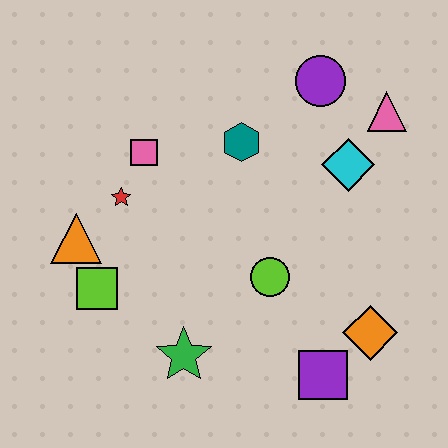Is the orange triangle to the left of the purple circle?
Yes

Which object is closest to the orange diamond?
The purple square is closest to the orange diamond.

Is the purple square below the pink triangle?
Yes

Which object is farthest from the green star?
The pink triangle is farthest from the green star.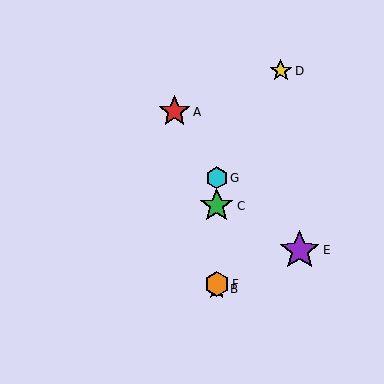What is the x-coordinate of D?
Object D is at x≈281.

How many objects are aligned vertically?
4 objects (B, C, F, G) are aligned vertically.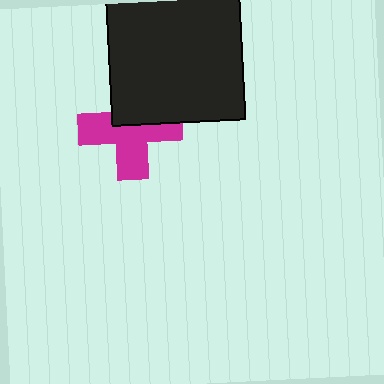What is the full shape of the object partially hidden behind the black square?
The partially hidden object is a magenta cross.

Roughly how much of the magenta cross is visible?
About half of it is visible (roughly 60%).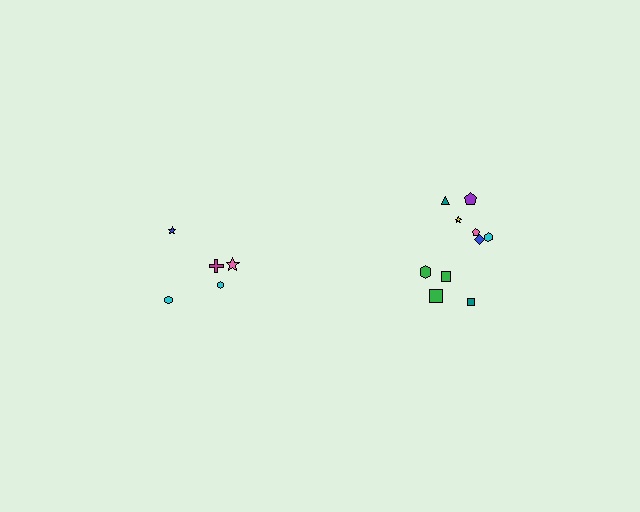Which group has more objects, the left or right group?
The right group.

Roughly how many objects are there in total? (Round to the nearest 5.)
Roughly 15 objects in total.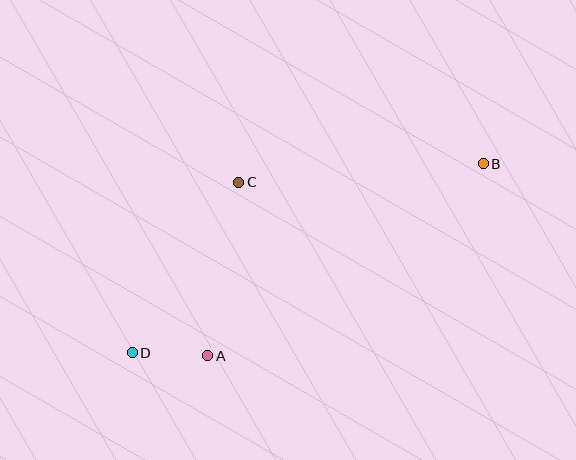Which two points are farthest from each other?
Points B and D are farthest from each other.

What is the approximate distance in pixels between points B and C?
The distance between B and C is approximately 245 pixels.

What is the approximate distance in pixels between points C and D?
The distance between C and D is approximately 201 pixels.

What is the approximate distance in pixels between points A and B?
The distance between A and B is approximately 336 pixels.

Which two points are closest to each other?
Points A and D are closest to each other.